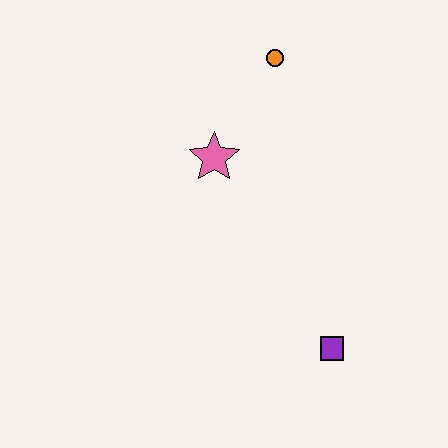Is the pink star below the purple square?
No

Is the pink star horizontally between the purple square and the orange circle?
No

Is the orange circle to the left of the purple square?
Yes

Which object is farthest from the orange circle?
The purple square is farthest from the orange circle.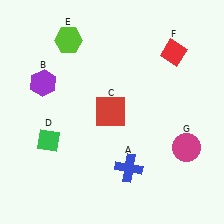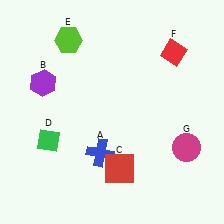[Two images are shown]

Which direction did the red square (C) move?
The red square (C) moved down.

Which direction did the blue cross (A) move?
The blue cross (A) moved left.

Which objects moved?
The objects that moved are: the blue cross (A), the red square (C).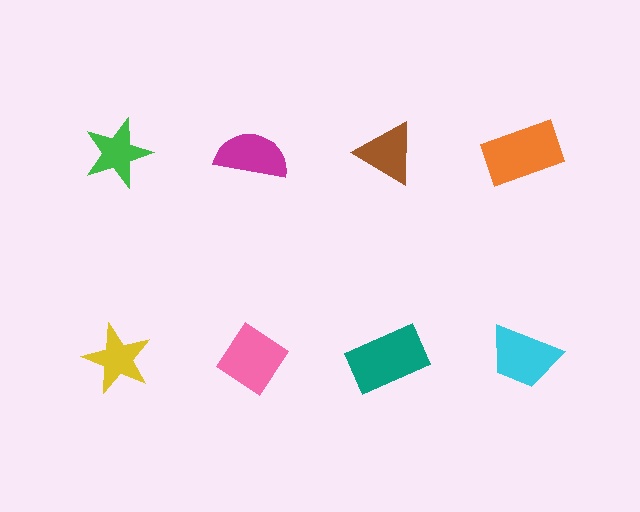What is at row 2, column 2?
A pink diamond.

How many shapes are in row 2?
4 shapes.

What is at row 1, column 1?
A green star.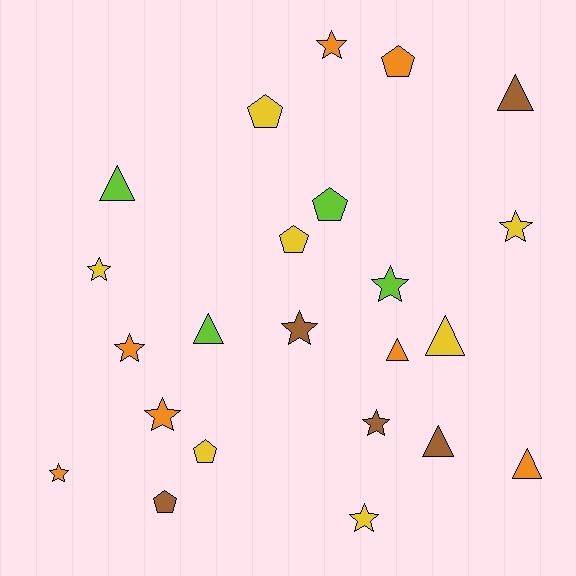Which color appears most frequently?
Yellow, with 7 objects.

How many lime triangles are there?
There are 2 lime triangles.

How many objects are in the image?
There are 23 objects.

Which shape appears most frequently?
Star, with 10 objects.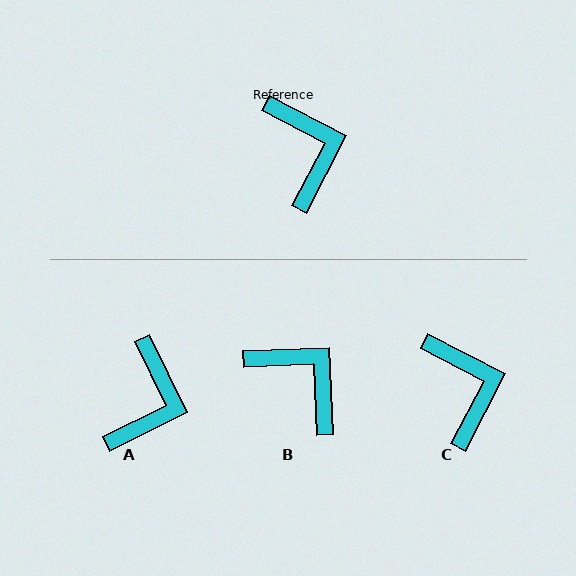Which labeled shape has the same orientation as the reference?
C.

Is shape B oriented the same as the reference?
No, it is off by about 30 degrees.